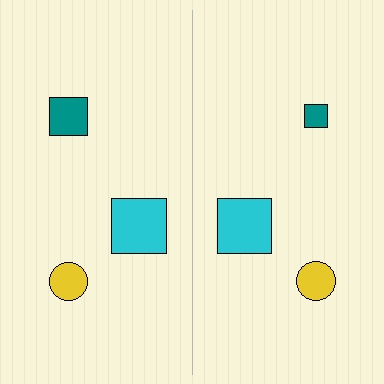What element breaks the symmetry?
The teal square on the right side has a different size than its mirror counterpart.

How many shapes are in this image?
There are 6 shapes in this image.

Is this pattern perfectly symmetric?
No, the pattern is not perfectly symmetric. The teal square on the right side has a different size than its mirror counterpart.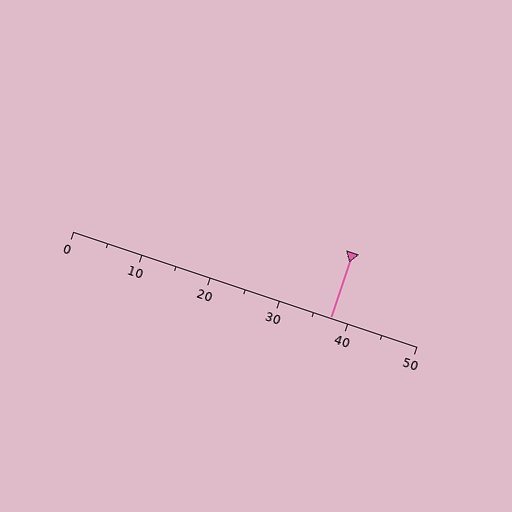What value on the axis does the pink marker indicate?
The marker indicates approximately 37.5.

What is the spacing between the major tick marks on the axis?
The major ticks are spaced 10 apart.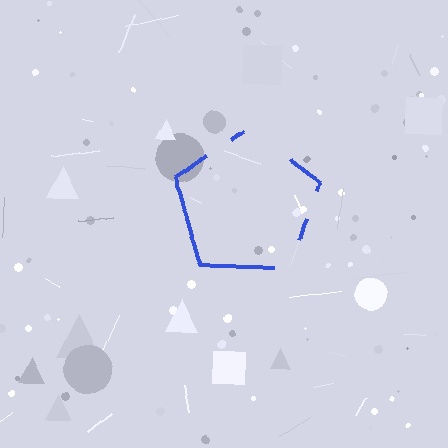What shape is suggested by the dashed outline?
The dashed outline suggests a pentagon.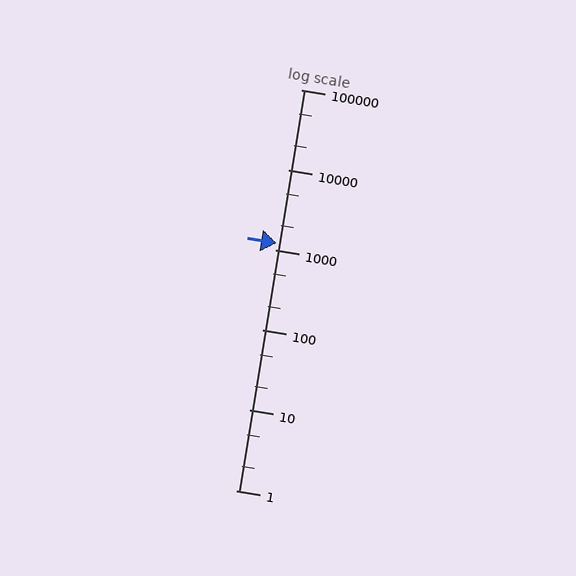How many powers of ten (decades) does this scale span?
The scale spans 5 decades, from 1 to 100000.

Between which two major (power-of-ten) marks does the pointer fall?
The pointer is between 1000 and 10000.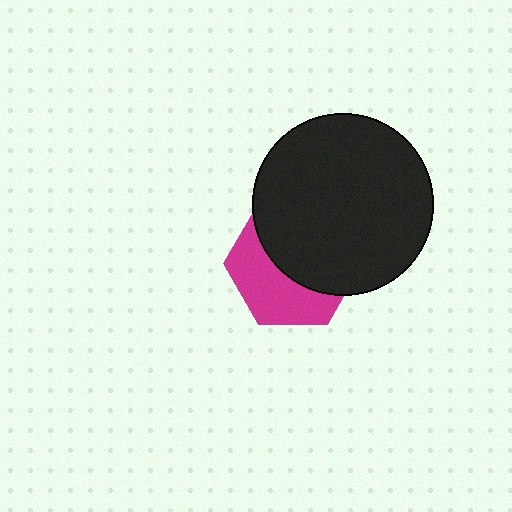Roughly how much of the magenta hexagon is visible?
A small part of it is visible (roughly 45%).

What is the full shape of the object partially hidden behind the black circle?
The partially hidden object is a magenta hexagon.